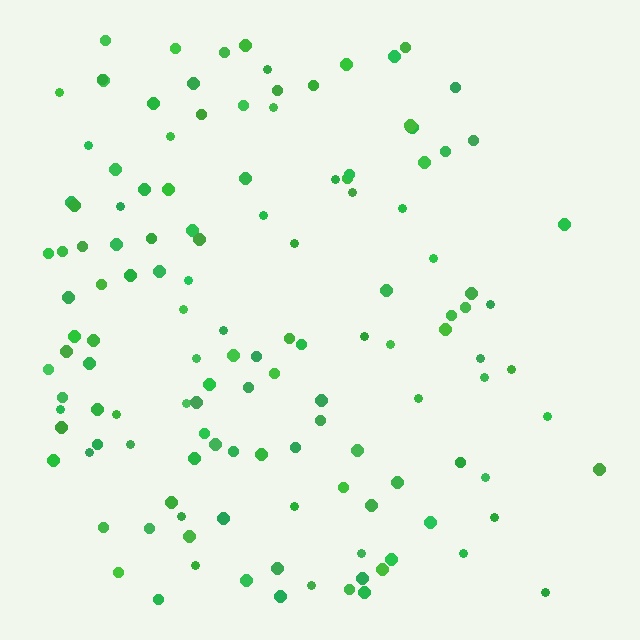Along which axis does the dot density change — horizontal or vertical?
Horizontal.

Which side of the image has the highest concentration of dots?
The left.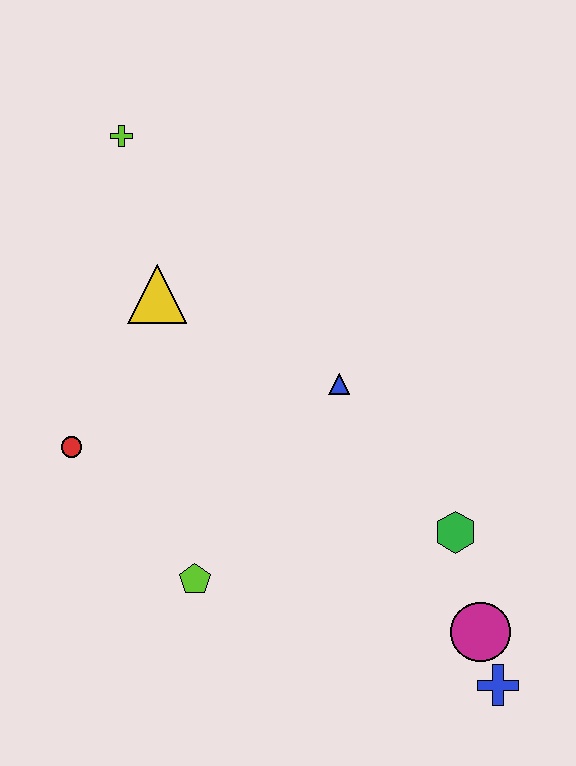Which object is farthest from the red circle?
The blue cross is farthest from the red circle.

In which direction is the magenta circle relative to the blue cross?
The magenta circle is above the blue cross.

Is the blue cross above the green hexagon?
No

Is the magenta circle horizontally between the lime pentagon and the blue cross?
Yes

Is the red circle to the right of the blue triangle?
No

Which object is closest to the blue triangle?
The green hexagon is closest to the blue triangle.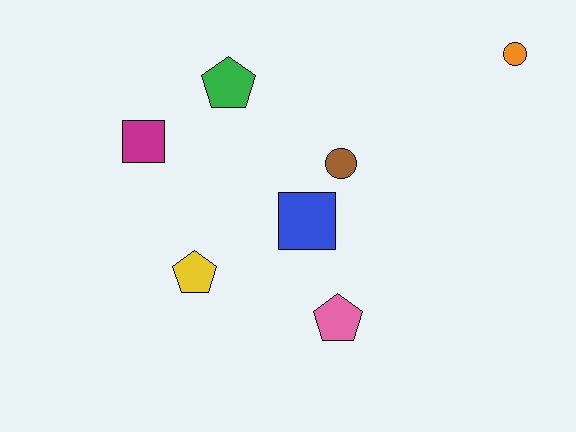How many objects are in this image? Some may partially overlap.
There are 7 objects.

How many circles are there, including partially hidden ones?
There are 2 circles.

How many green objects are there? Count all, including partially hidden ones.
There is 1 green object.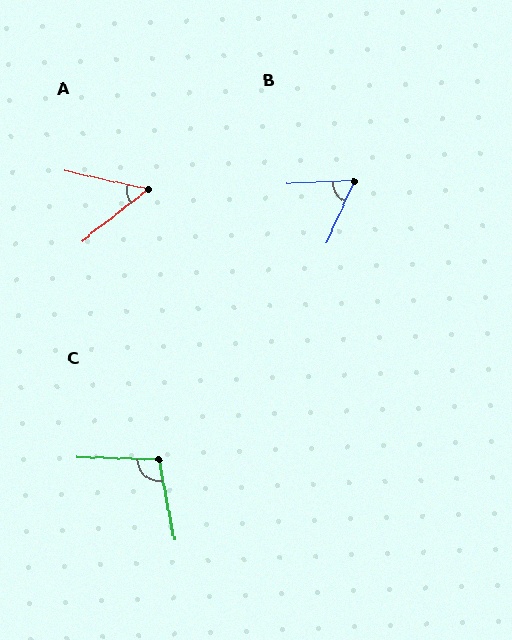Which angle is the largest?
C, at approximately 103 degrees.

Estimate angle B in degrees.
Approximately 64 degrees.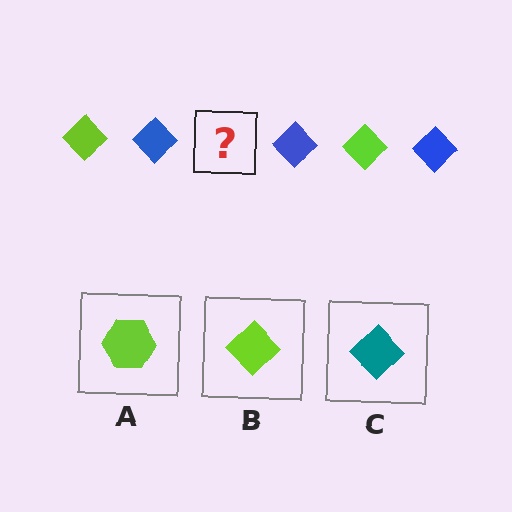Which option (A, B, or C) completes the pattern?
B.